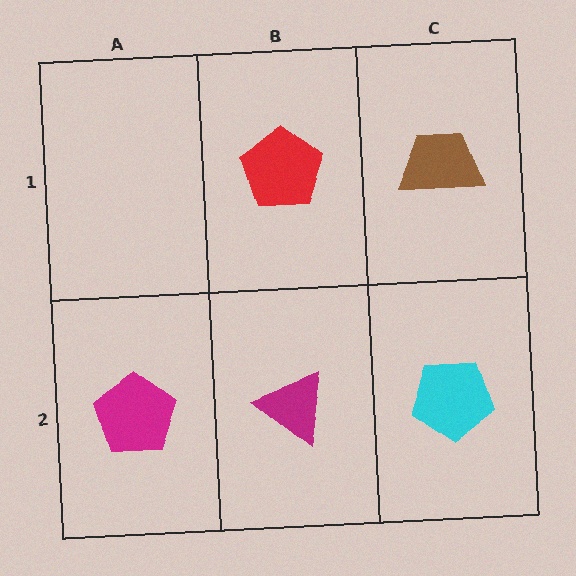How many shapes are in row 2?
3 shapes.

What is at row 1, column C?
A brown trapezoid.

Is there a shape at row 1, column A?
No, that cell is empty.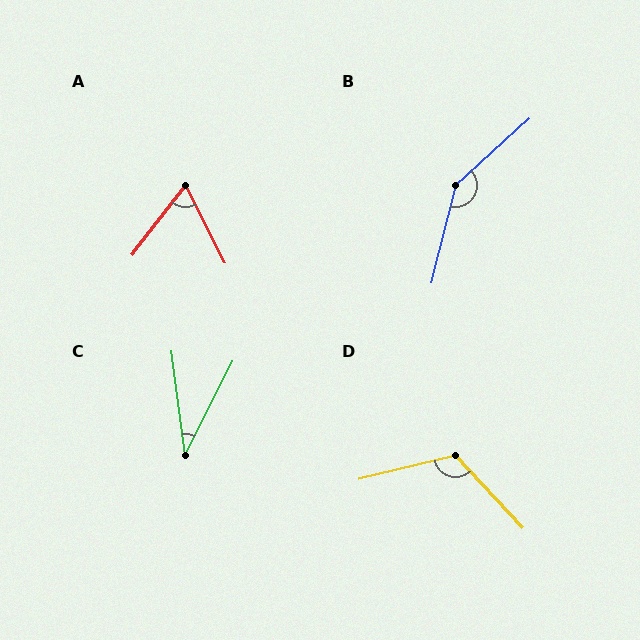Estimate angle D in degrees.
Approximately 119 degrees.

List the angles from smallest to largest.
C (35°), A (65°), D (119°), B (146°).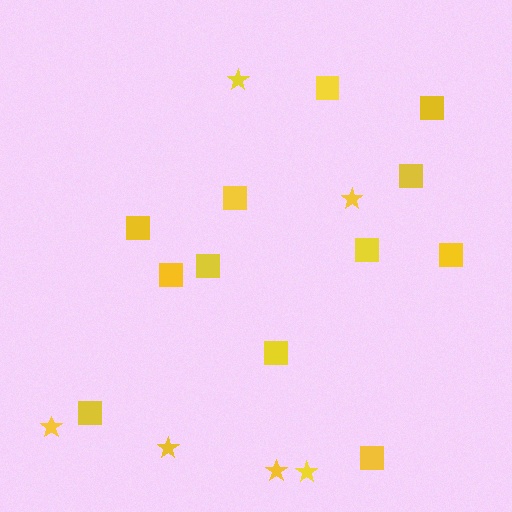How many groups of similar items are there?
There are 2 groups: one group of stars (6) and one group of squares (12).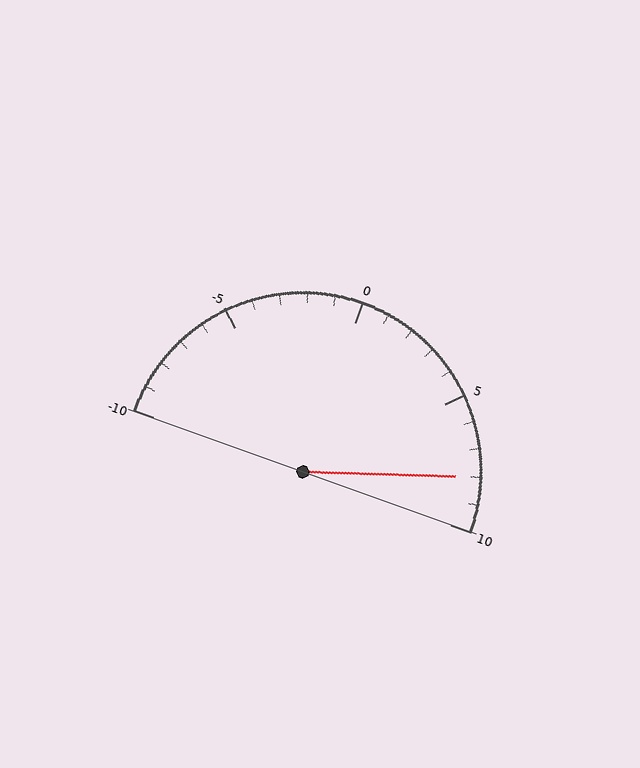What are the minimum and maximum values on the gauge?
The gauge ranges from -10 to 10.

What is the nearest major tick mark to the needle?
The nearest major tick mark is 10.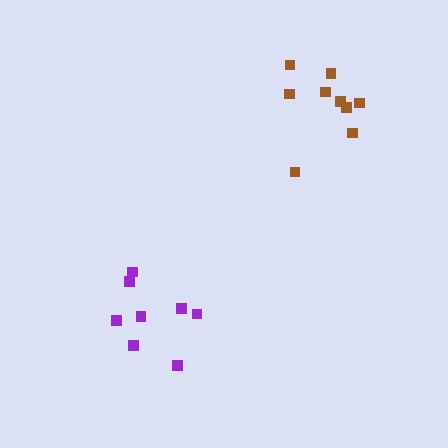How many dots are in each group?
Group 1: 8 dots, Group 2: 9 dots (17 total).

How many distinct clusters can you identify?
There are 2 distinct clusters.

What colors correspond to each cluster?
The clusters are colored: purple, brown.